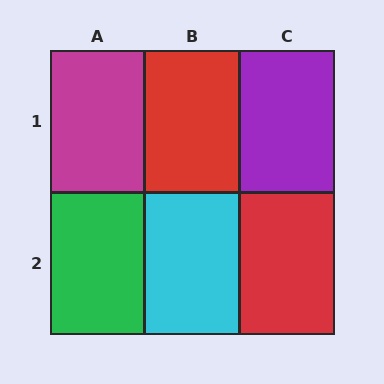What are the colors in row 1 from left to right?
Magenta, red, purple.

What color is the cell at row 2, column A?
Green.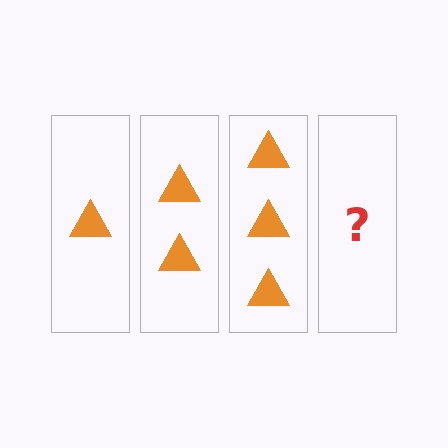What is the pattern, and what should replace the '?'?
The pattern is that each step adds one more triangle. The '?' should be 4 triangles.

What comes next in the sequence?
The next element should be 4 triangles.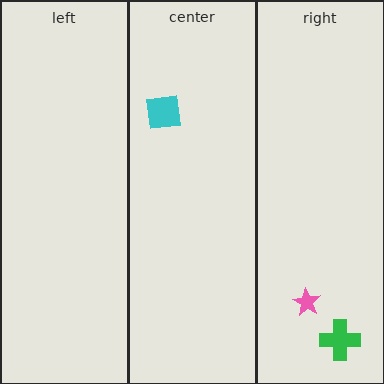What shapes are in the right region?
The pink star, the green cross.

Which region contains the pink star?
The right region.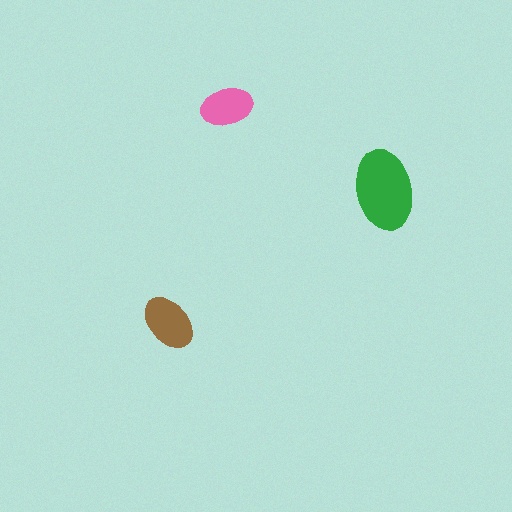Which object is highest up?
The pink ellipse is topmost.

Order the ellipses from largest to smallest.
the green one, the brown one, the pink one.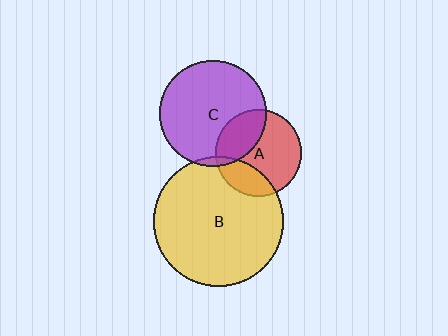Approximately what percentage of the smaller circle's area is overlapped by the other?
Approximately 25%.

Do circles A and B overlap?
Yes.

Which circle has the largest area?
Circle B (yellow).